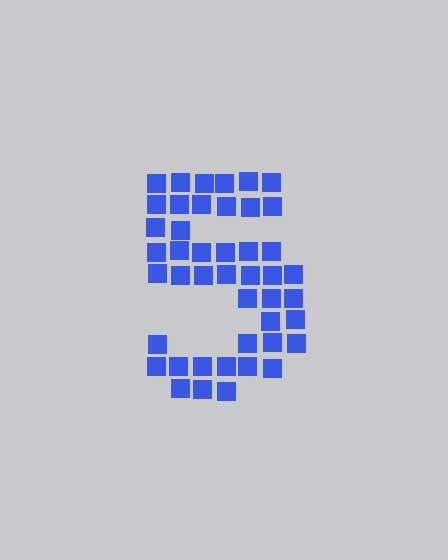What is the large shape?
The large shape is the digit 5.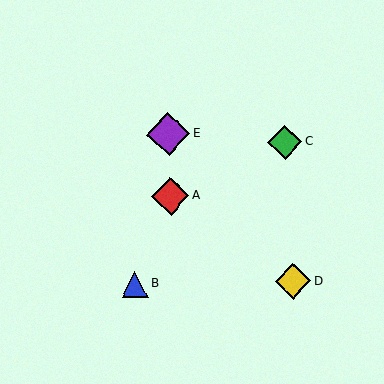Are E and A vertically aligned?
Yes, both are at x≈168.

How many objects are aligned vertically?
2 objects (A, E) are aligned vertically.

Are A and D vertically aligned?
No, A is at x≈170 and D is at x≈293.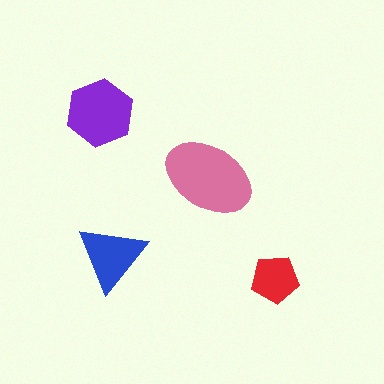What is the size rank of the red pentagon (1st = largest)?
4th.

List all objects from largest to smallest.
The pink ellipse, the purple hexagon, the blue triangle, the red pentagon.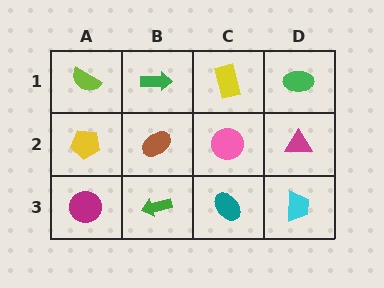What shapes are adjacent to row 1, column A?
A yellow pentagon (row 2, column A), a green arrow (row 1, column B).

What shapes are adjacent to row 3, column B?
A brown ellipse (row 2, column B), a magenta circle (row 3, column A), a teal ellipse (row 3, column C).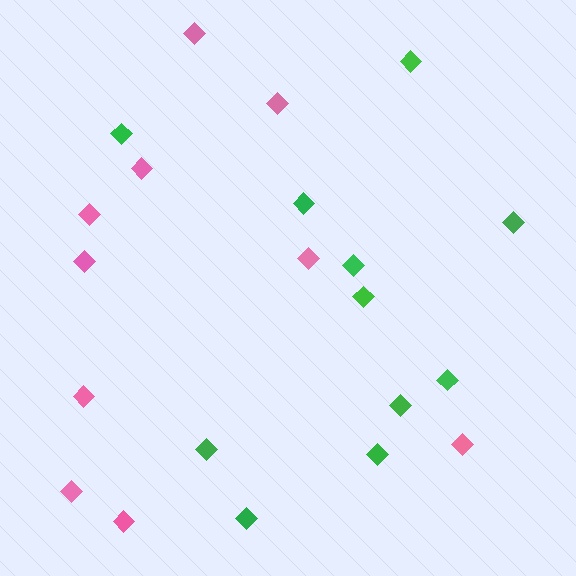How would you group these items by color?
There are 2 groups: one group of pink diamonds (10) and one group of green diamonds (11).